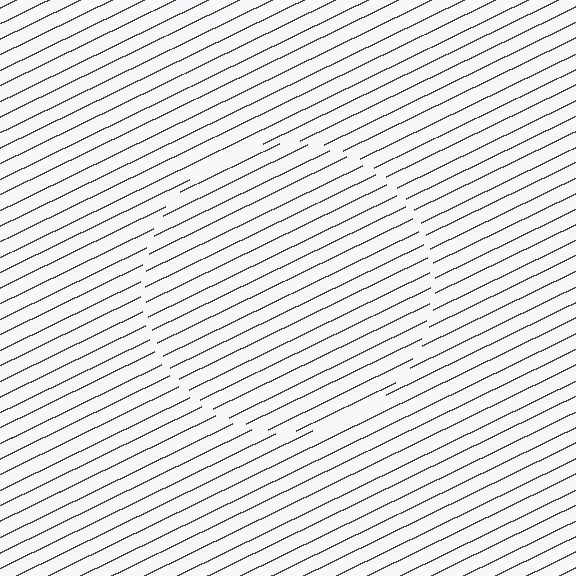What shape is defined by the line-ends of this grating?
An illusory circle. The interior of the shape contains the same grating, shifted by half a period — the contour is defined by the phase discontinuity where line-ends from the inner and outer gratings abut.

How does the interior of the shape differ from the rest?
The interior of the shape contains the same grating, shifted by half a period — the contour is defined by the phase discontinuity where line-ends from the inner and outer gratings abut.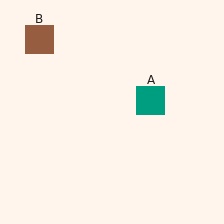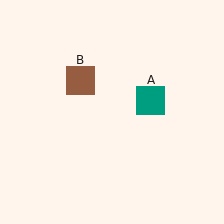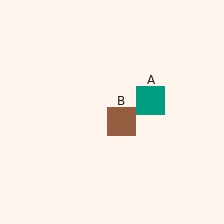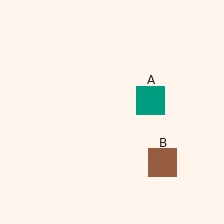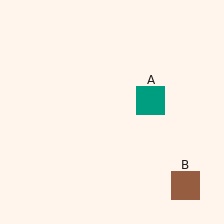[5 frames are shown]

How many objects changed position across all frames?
1 object changed position: brown square (object B).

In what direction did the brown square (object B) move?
The brown square (object B) moved down and to the right.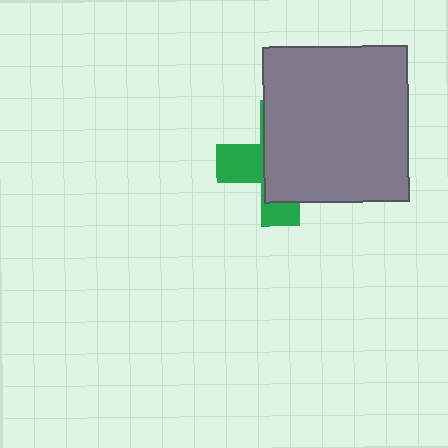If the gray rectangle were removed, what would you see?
You would see the complete green cross.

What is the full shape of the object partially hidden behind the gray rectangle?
The partially hidden object is a green cross.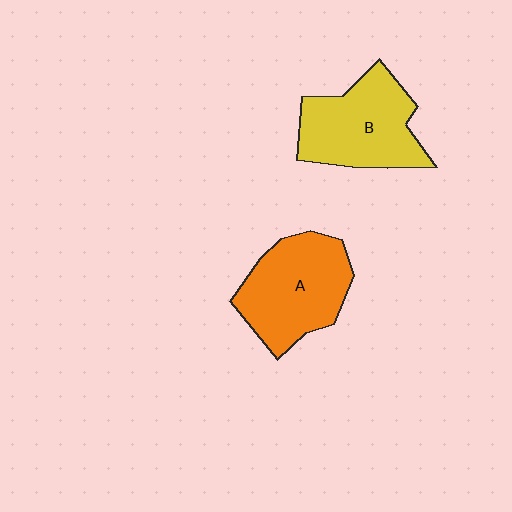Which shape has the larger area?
Shape A (orange).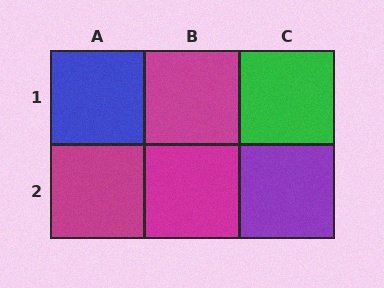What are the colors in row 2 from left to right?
Magenta, magenta, purple.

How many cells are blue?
1 cell is blue.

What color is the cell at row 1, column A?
Blue.